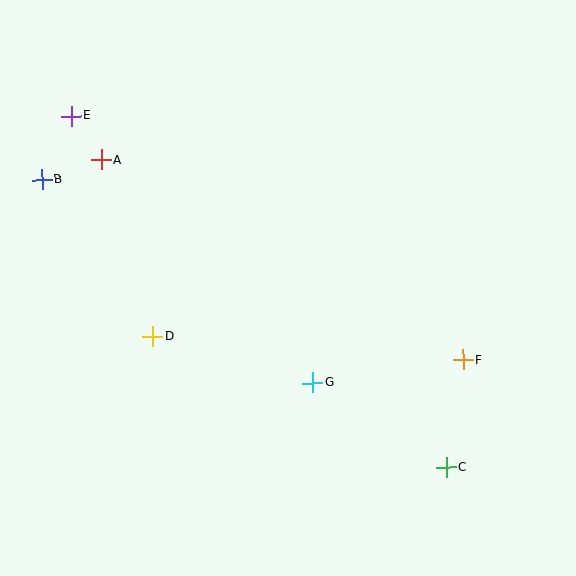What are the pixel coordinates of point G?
Point G is at (313, 383).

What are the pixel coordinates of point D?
Point D is at (153, 336).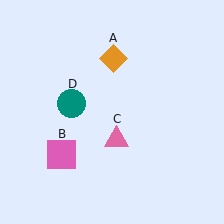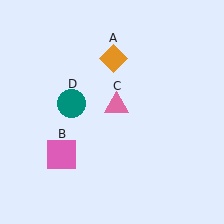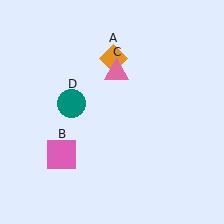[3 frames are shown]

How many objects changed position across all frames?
1 object changed position: pink triangle (object C).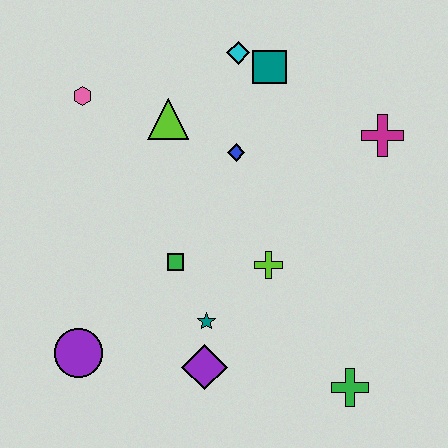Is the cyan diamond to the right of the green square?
Yes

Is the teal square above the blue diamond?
Yes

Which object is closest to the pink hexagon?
The lime triangle is closest to the pink hexagon.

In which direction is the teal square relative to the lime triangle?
The teal square is to the right of the lime triangle.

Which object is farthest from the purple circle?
The magenta cross is farthest from the purple circle.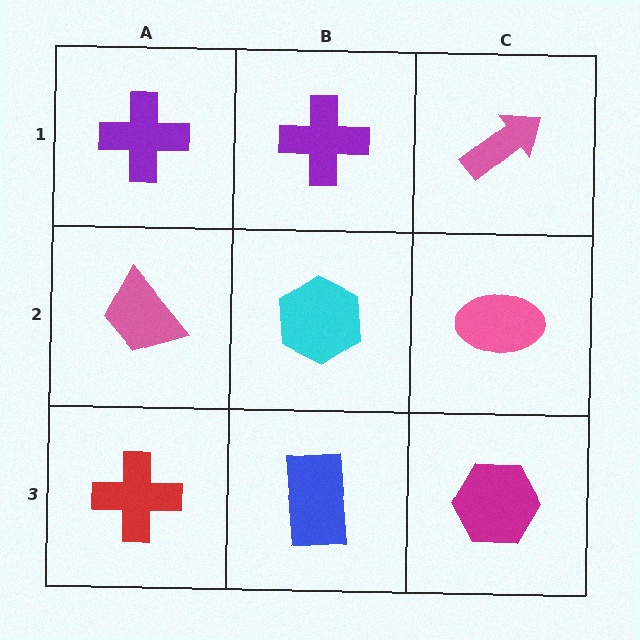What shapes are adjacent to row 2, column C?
A pink arrow (row 1, column C), a magenta hexagon (row 3, column C), a cyan hexagon (row 2, column B).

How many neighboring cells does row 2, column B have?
4.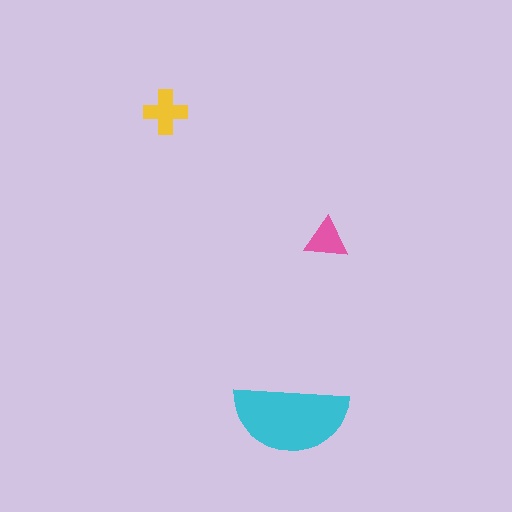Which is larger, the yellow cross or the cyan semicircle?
The cyan semicircle.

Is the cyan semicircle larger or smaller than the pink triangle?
Larger.